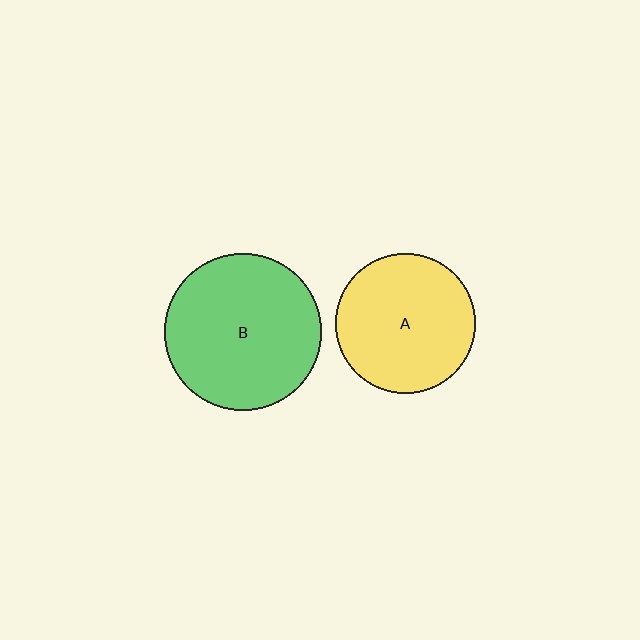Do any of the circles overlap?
No, none of the circles overlap.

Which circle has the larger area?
Circle B (green).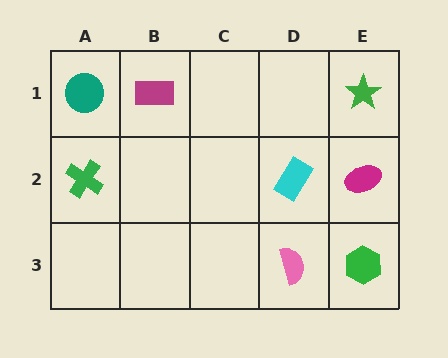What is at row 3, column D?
A pink semicircle.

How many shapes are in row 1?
3 shapes.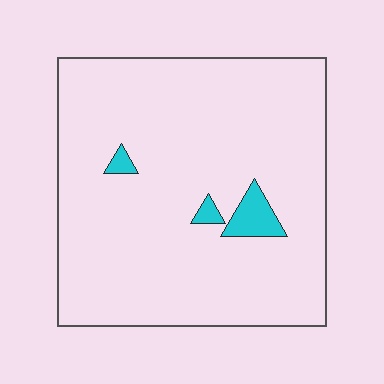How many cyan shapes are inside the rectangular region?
3.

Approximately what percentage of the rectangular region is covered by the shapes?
Approximately 5%.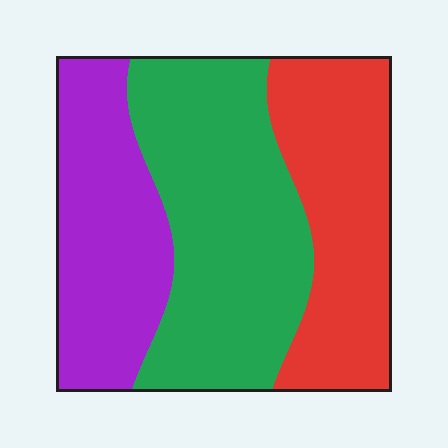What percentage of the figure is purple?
Purple covers about 30% of the figure.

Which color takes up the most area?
Green, at roughly 40%.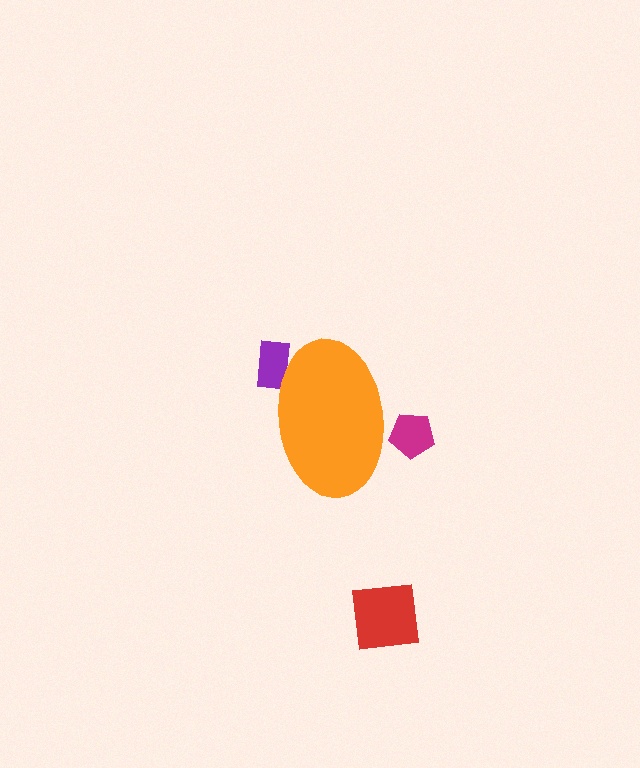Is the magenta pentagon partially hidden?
Yes, the magenta pentagon is partially hidden behind the orange ellipse.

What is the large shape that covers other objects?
An orange ellipse.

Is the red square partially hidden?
No, the red square is fully visible.